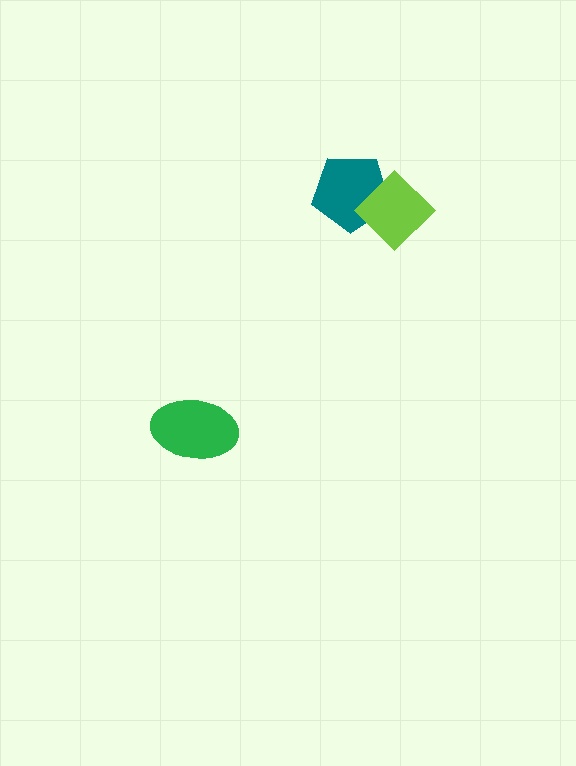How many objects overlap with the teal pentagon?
1 object overlaps with the teal pentagon.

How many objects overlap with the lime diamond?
1 object overlaps with the lime diamond.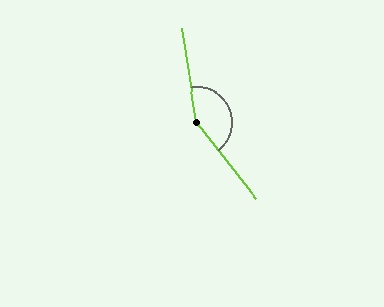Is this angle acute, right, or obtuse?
It is obtuse.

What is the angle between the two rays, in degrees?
Approximately 151 degrees.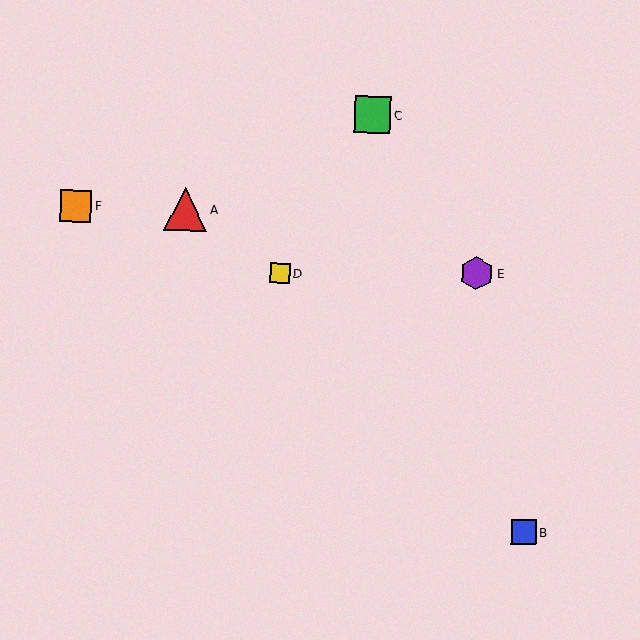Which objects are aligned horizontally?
Objects A, F are aligned horizontally.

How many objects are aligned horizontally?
2 objects (A, F) are aligned horizontally.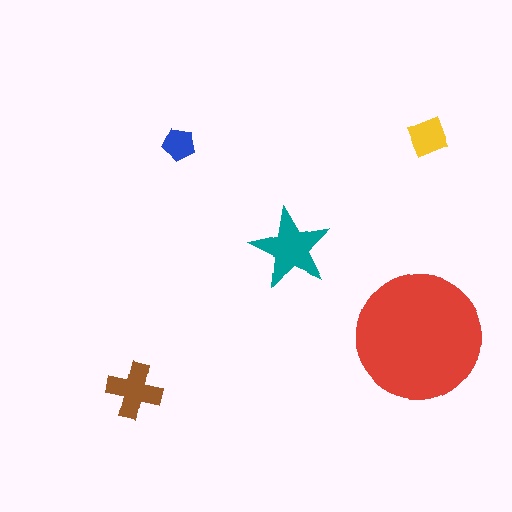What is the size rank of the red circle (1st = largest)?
1st.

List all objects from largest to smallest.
The red circle, the teal star, the brown cross, the yellow diamond, the blue pentagon.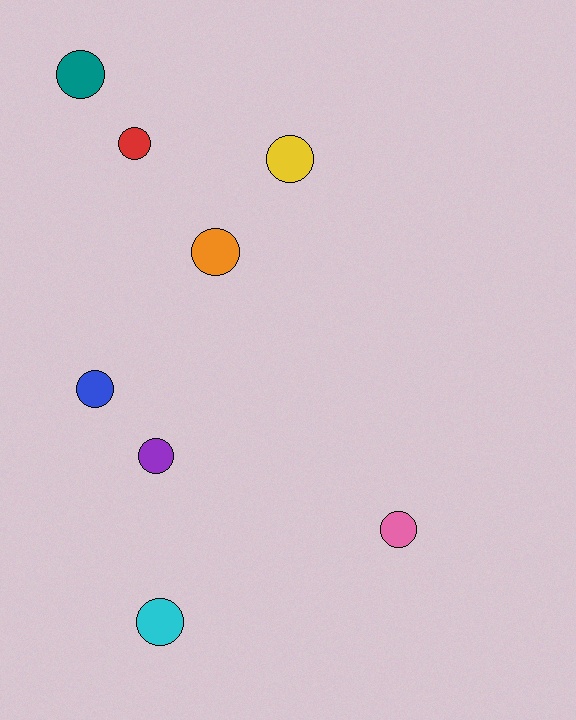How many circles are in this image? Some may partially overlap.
There are 8 circles.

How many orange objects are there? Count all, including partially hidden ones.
There is 1 orange object.